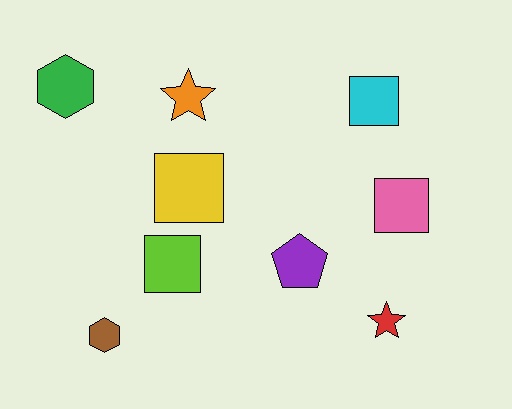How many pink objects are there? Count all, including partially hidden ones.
There is 1 pink object.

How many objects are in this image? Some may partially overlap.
There are 9 objects.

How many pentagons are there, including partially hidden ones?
There is 1 pentagon.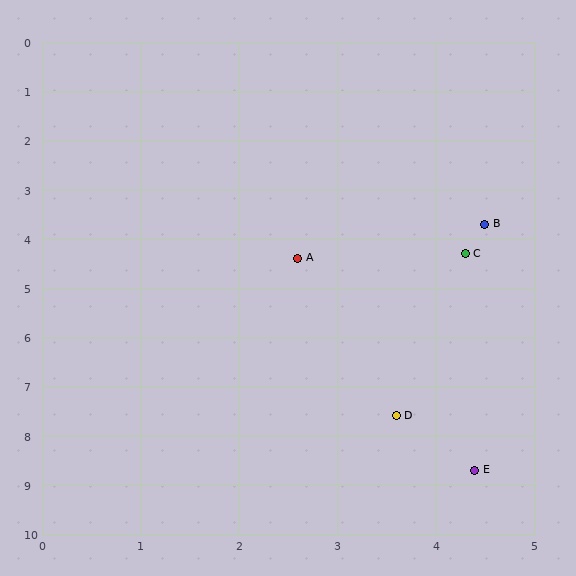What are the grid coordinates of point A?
Point A is at approximately (2.6, 4.4).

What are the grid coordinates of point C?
Point C is at approximately (4.3, 4.3).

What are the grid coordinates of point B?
Point B is at approximately (4.5, 3.7).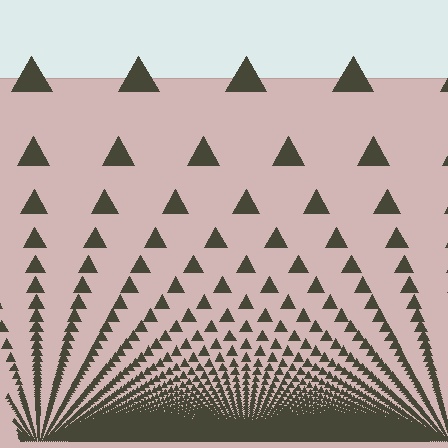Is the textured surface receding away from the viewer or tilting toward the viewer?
The surface appears to tilt toward the viewer. Texture elements get larger and sparser toward the top.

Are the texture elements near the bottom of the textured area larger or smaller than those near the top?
Smaller. The gradient is inverted — elements near the bottom are smaller and denser.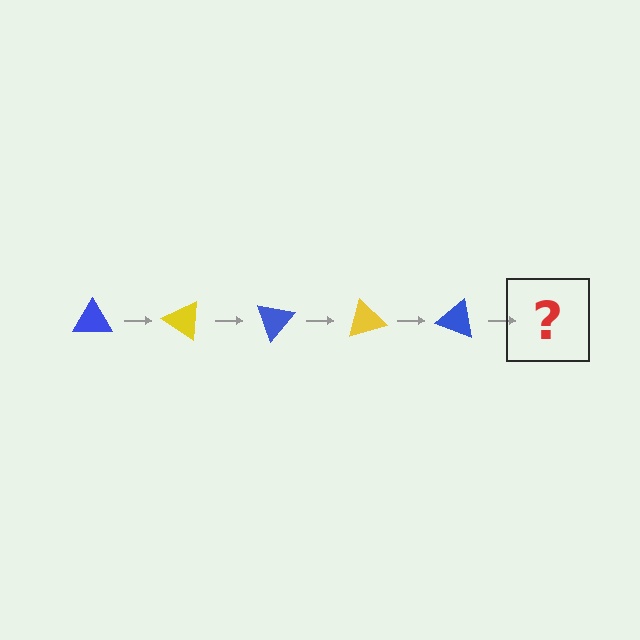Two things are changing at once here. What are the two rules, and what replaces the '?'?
The two rules are that it rotates 35 degrees each step and the color cycles through blue and yellow. The '?' should be a yellow triangle, rotated 175 degrees from the start.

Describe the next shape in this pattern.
It should be a yellow triangle, rotated 175 degrees from the start.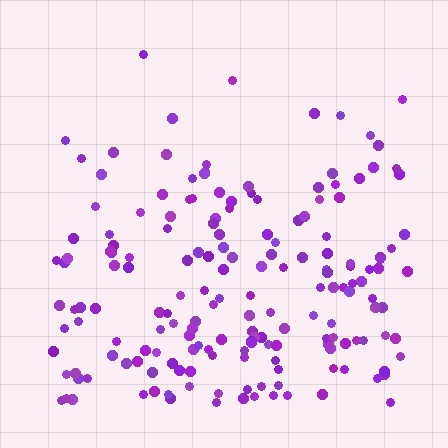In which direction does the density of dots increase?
From top to bottom, with the bottom side densest.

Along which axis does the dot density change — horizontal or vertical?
Vertical.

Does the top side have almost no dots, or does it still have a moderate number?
Still a moderate number, just noticeably fewer than the bottom.